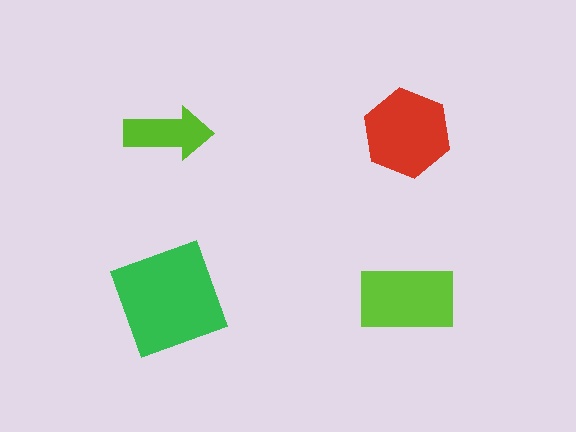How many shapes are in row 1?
2 shapes.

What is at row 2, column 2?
A lime rectangle.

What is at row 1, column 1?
A lime arrow.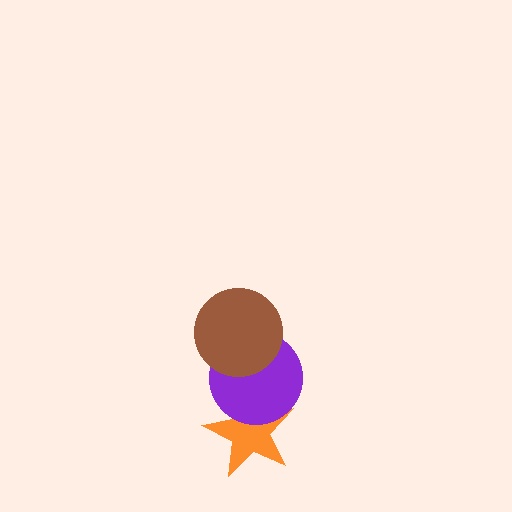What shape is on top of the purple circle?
The brown circle is on top of the purple circle.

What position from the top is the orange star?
The orange star is 3rd from the top.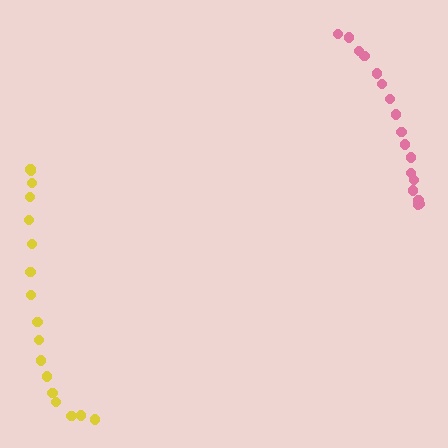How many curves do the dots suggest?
There are 2 distinct paths.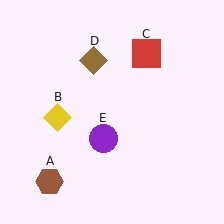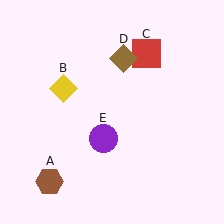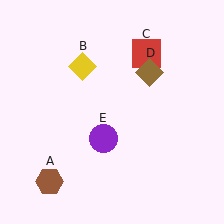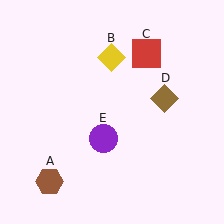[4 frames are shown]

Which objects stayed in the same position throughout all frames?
Brown hexagon (object A) and red square (object C) and purple circle (object E) remained stationary.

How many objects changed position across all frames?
2 objects changed position: yellow diamond (object B), brown diamond (object D).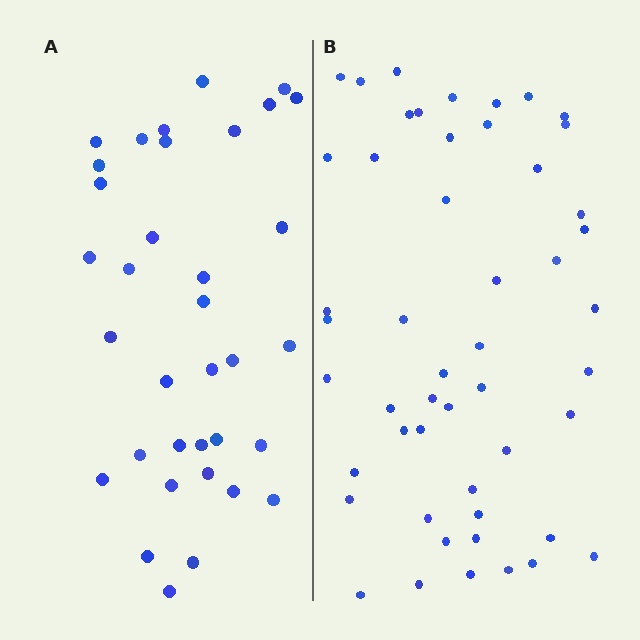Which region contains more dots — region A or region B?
Region B (the right region) has more dots.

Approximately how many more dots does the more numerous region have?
Region B has approximately 15 more dots than region A.